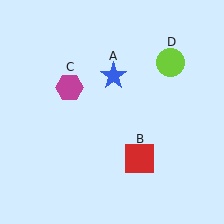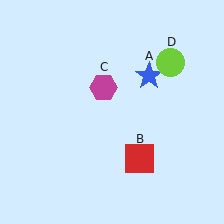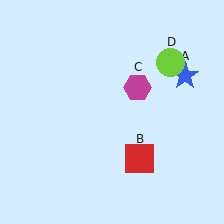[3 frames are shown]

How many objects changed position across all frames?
2 objects changed position: blue star (object A), magenta hexagon (object C).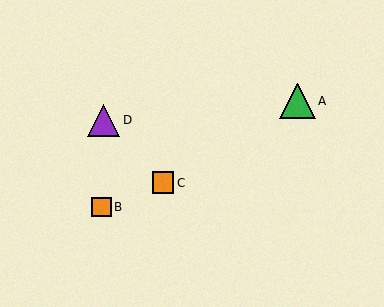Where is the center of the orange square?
The center of the orange square is at (101, 207).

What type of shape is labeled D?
Shape D is a purple triangle.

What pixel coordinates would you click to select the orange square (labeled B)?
Click at (101, 207) to select the orange square B.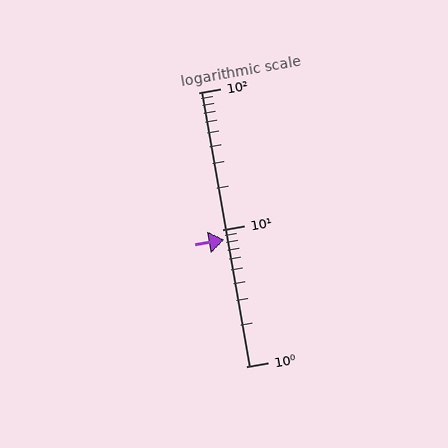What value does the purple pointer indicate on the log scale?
The pointer indicates approximately 8.4.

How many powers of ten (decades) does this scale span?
The scale spans 2 decades, from 1 to 100.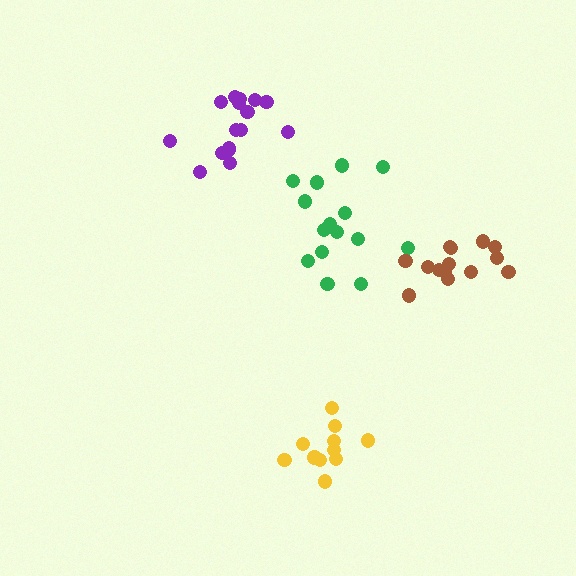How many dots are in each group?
Group 1: 16 dots, Group 2: 15 dots, Group 3: 11 dots, Group 4: 14 dots (56 total).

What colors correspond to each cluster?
The clusters are colored: purple, green, yellow, brown.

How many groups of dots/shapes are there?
There are 4 groups.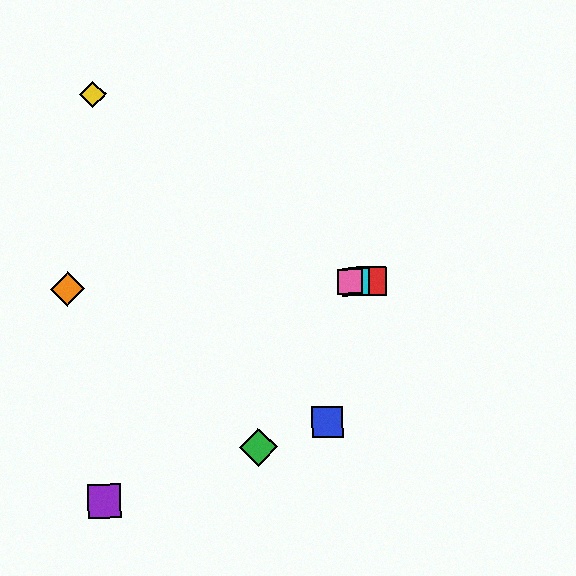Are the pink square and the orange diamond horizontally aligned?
Yes, both are at y≈282.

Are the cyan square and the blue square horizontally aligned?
No, the cyan square is at y≈282 and the blue square is at y≈422.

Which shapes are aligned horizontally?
The red square, the orange diamond, the cyan square, the pink square are aligned horizontally.